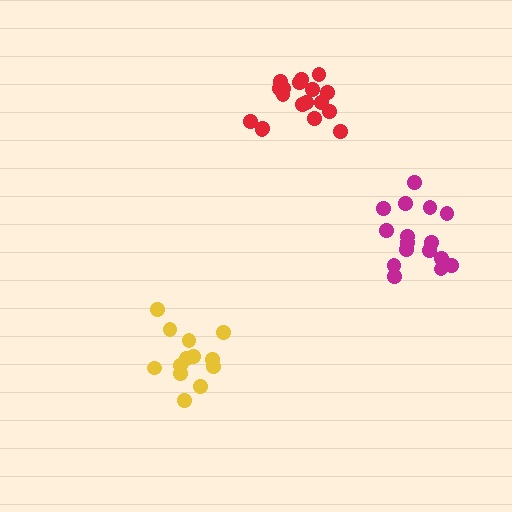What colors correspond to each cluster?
The clusters are colored: yellow, magenta, red.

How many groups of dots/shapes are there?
There are 3 groups.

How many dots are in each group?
Group 1: 13 dots, Group 2: 16 dots, Group 3: 18 dots (47 total).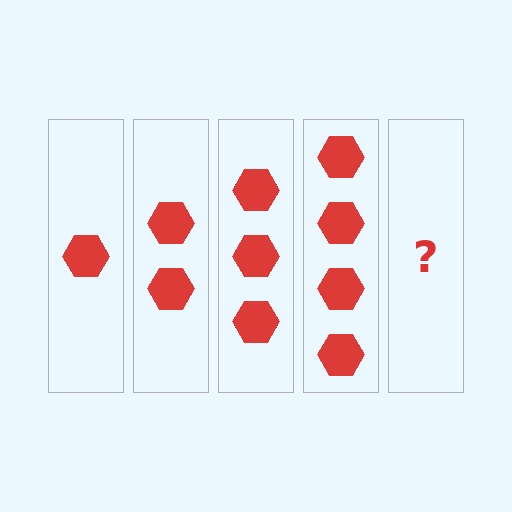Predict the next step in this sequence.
The next step is 5 hexagons.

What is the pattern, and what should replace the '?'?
The pattern is that each step adds one more hexagon. The '?' should be 5 hexagons.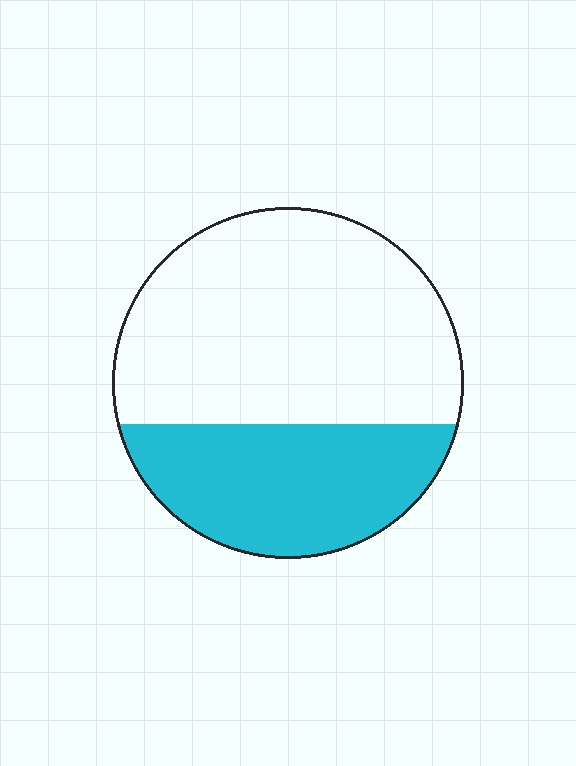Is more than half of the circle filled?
No.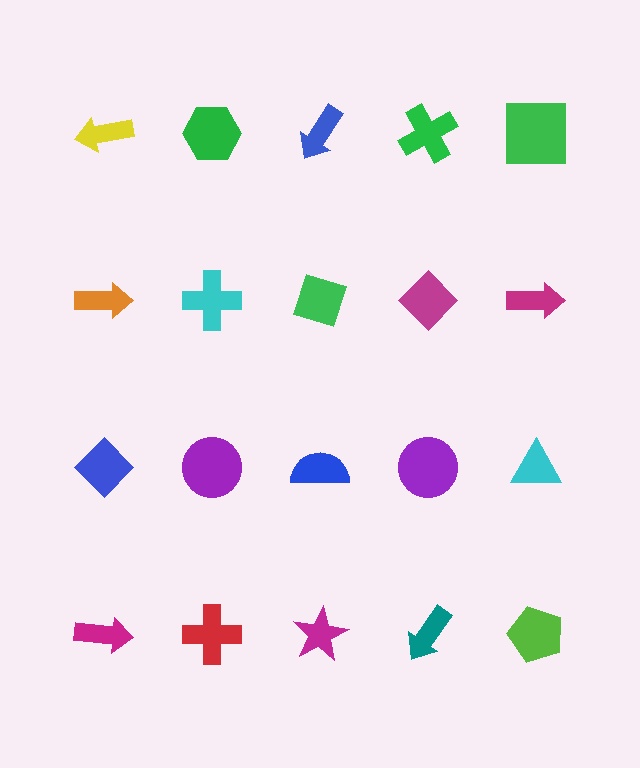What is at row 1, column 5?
A green square.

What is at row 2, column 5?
A magenta arrow.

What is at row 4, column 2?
A red cross.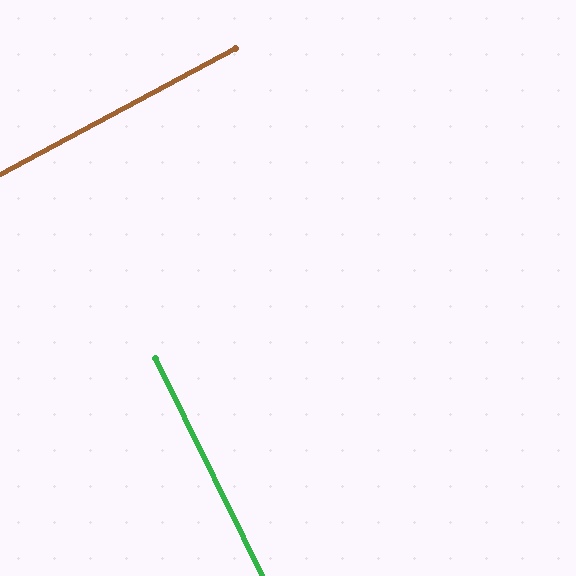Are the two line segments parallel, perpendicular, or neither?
Perpendicular — they meet at approximately 88°.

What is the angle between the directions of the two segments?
Approximately 88 degrees.